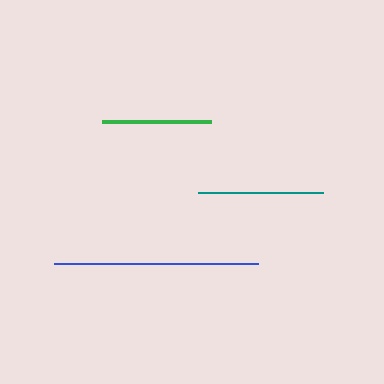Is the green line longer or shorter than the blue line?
The blue line is longer than the green line.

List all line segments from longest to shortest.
From longest to shortest: blue, teal, green.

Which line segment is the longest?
The blue line is the longest at approximately 204 pixels.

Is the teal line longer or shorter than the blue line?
The blue line is longer than the teal line.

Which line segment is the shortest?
The green line is the shortest at approximately 109 pixels.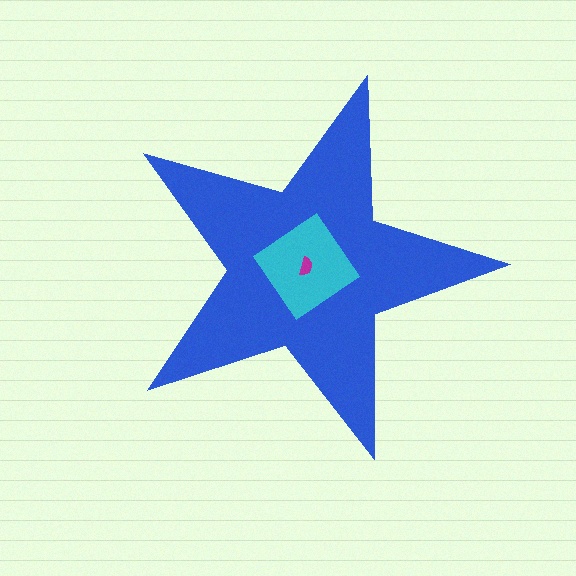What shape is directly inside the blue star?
The cyan diamond.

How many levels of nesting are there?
3.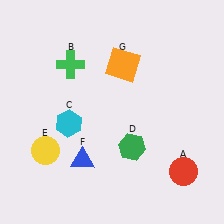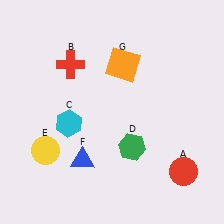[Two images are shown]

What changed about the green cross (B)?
In Image 1, B is green. In Image 2, it changed to red.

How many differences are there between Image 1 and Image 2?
There is 1 difference between the two images.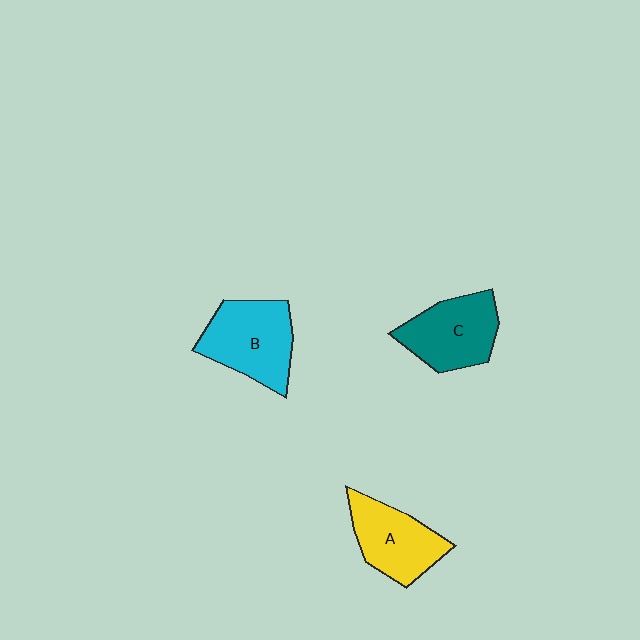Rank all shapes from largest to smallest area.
From largest to smallest: B (cyan), C (teal), A (yellow).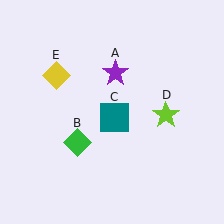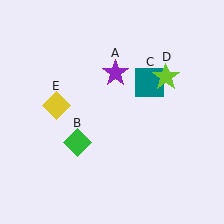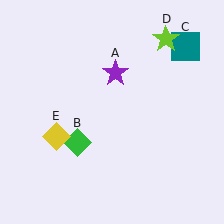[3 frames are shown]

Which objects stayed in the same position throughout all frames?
Purple star (object A) and green diamond (object B) remained stationary.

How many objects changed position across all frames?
3 objects changed position: teal square (object C), lime star (object D), yellow diamond (object E).